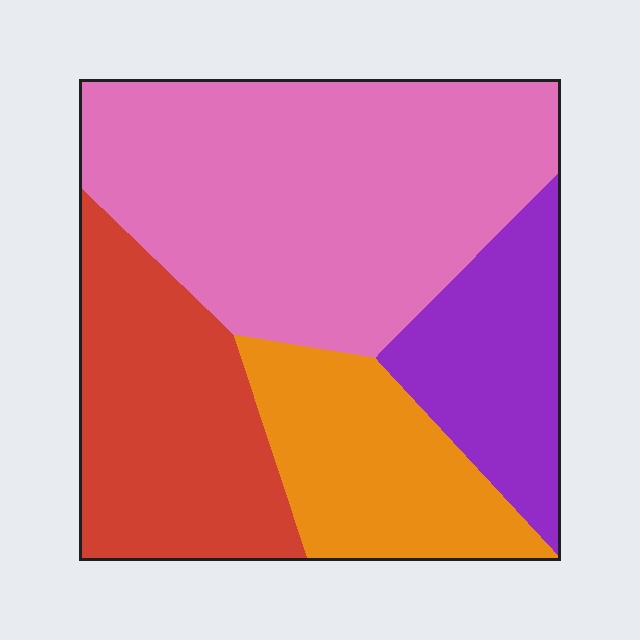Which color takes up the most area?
Pink, at roughly 45%.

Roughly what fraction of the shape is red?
Red takes up less than a quarter of the shape.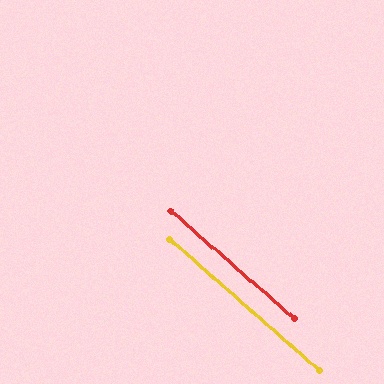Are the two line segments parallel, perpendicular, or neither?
Parallel — their directions differ by only 0.2°.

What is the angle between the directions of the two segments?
Approximately 0 degrees.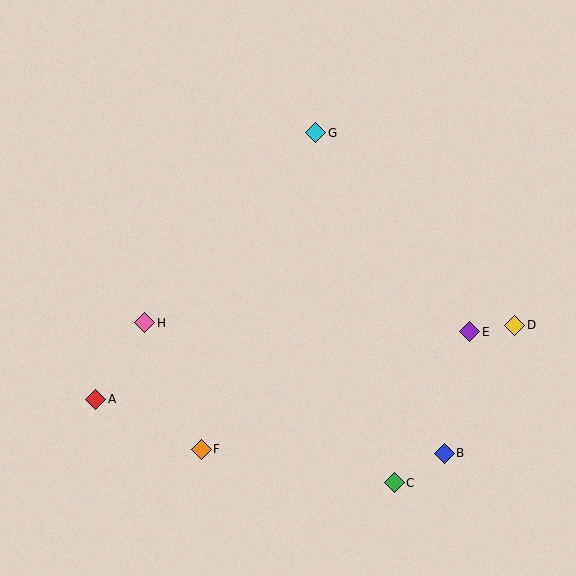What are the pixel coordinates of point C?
Point C is at (394, 483).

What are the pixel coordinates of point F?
Point F is at (201, 449).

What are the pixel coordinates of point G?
Point G is at (316, 133).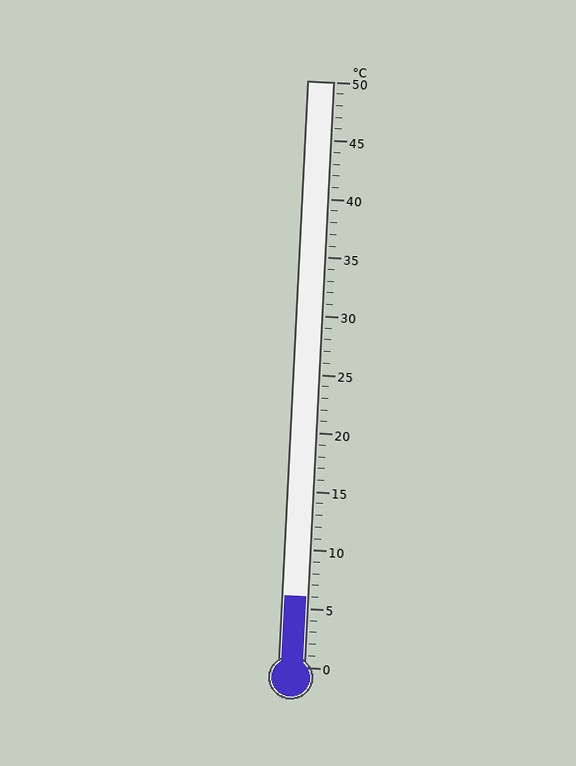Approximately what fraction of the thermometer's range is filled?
The thermometer is filled to approximately 10% of its range.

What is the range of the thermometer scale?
The thermometer scale ranges from 0°C to 50°C.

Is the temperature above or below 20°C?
The temperature is below 20°C.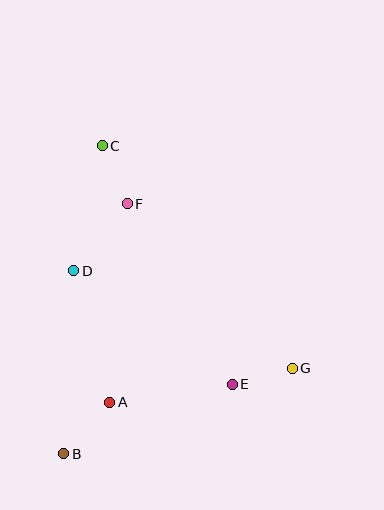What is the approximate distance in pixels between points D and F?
The distance between D and F is approximately 85 pixels.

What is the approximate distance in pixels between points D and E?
The distance between D and E is approximately 195 pixels.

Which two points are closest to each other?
Points E and G are closest to each other.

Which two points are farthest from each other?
Points B and C are farthest from each other.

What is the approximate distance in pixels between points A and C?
The distance between A and C is approximately 257 pixels.